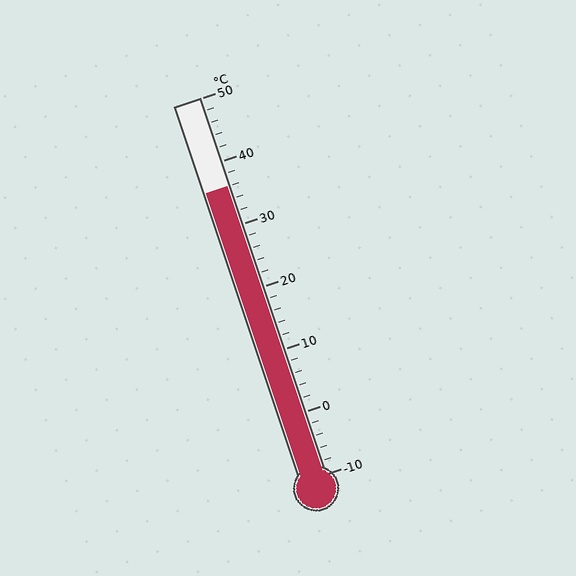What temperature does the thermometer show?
The thermometer shows approximately 36°C.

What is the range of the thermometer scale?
The thermometer scale ranges from -10°C to 50°C.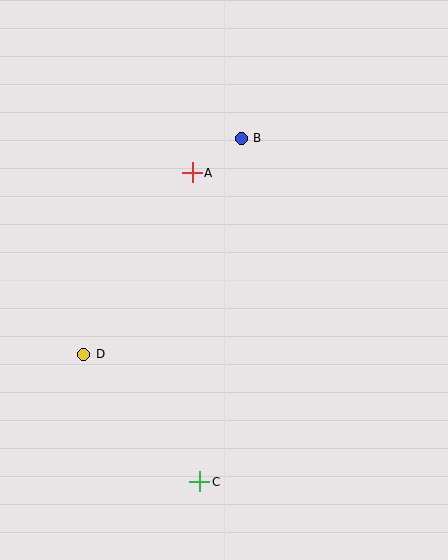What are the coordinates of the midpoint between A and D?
The midpoint between A and D is at (138, 263).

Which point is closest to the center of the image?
Point A at (192, 173) is closest to the center.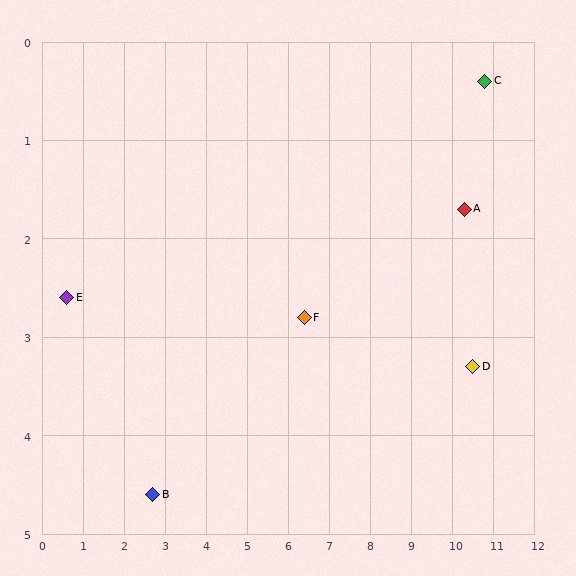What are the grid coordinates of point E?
Point E is at approximately (0.6, 2.6).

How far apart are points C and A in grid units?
Points C and A are about 1.4 grid units apart.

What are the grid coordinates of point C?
Point C is at approximately (10.8, 0.4).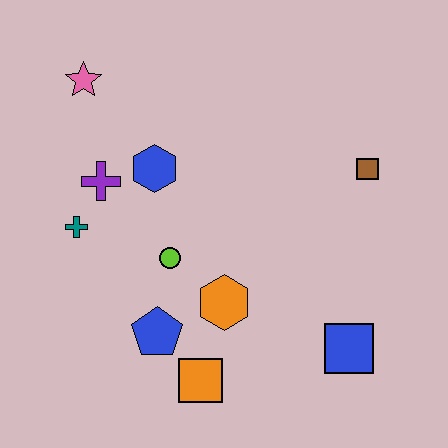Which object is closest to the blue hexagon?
The purple cross is closest to the blue hexagon.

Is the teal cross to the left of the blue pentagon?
Yes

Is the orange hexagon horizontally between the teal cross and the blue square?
Yes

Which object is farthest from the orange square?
The pink star is farthest from the orange square.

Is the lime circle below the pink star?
Yes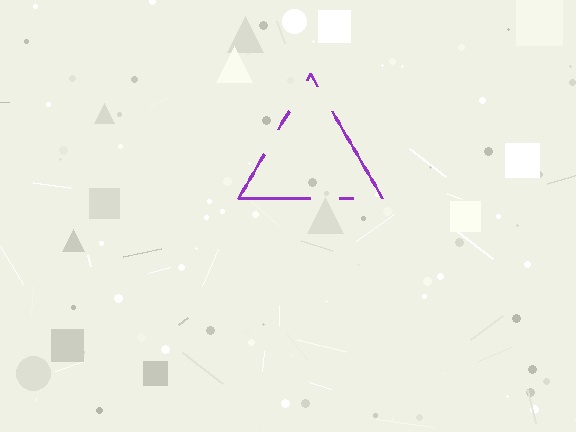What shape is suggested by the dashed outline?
The dashed outline suggests a triangle.